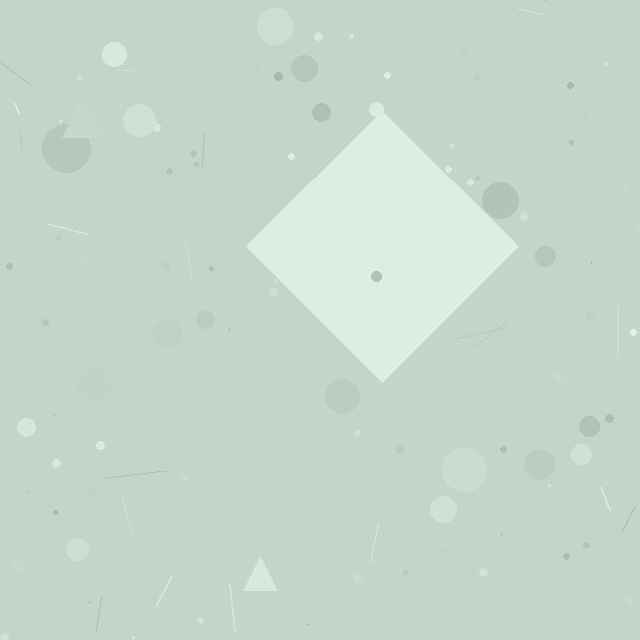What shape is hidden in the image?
A diamond is hidden in the image.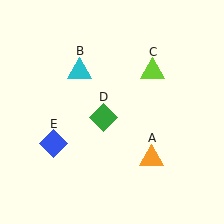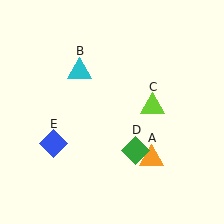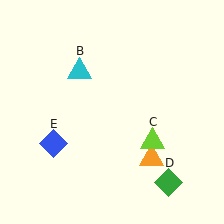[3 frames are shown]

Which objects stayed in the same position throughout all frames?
Orange triangle (object A) and cyan triangle (object B) and blue diamond (object E) remained stationary.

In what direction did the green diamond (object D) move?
The green diamond (object D) moved down and to the right.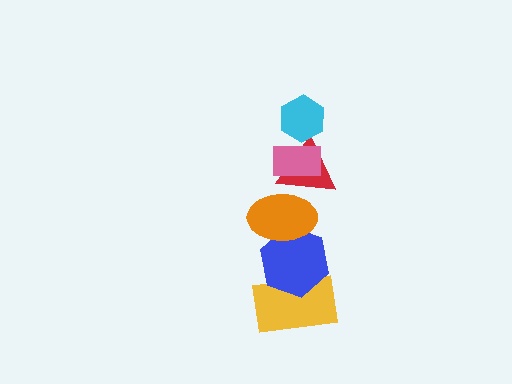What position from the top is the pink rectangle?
The pink rectangle is 2nd from the top.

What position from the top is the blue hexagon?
The blue hexagon is 5th from the top.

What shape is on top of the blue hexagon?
The orange ellipse is on top of the blue hexagon.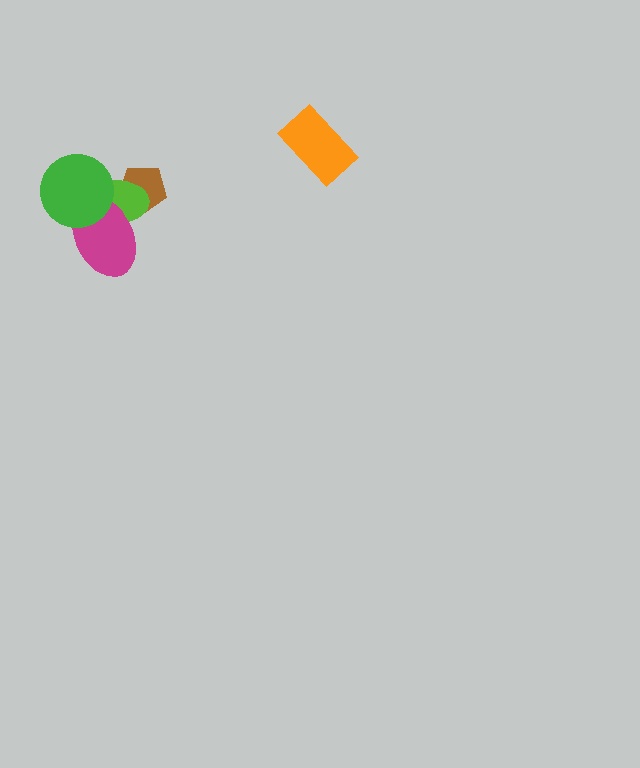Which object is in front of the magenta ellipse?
The green circle is in front of the magenta ellipse.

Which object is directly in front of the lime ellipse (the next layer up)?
The magenta ellipse is directly in front of the lime ellipse.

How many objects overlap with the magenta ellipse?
3 objects overlap with the magenta ellipse.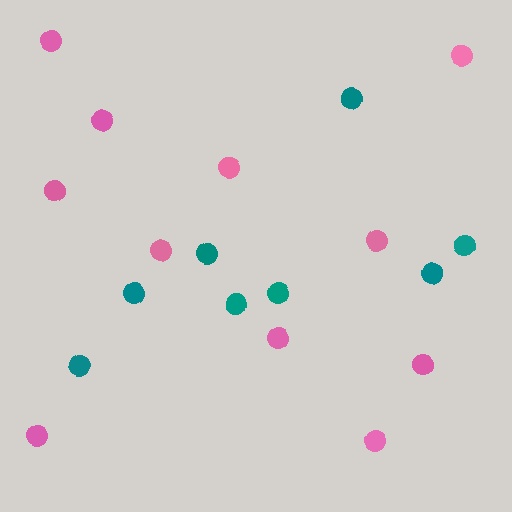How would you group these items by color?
There are 2 groups: one group of teal circles (8) and one group of pink circles (11).